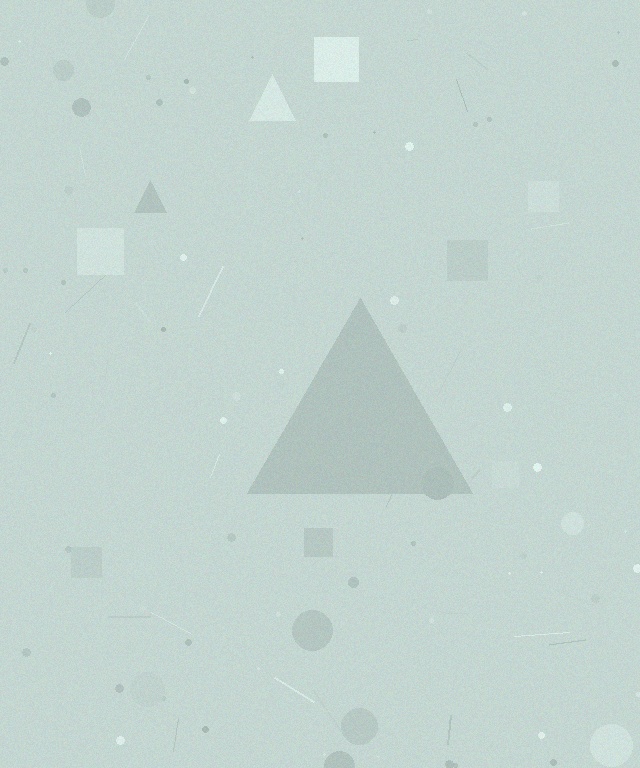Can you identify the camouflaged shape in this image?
The camouflaged shape is a triangle.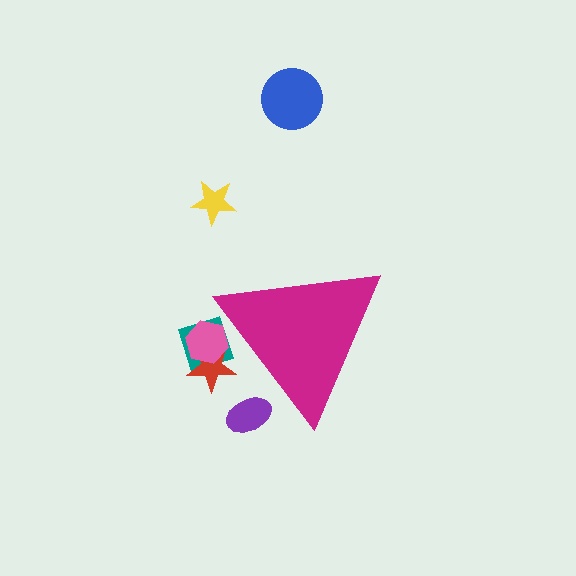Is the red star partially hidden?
Yes, the red star is partially hidden behind the magenta triangle.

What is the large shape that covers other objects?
A magenta triangle.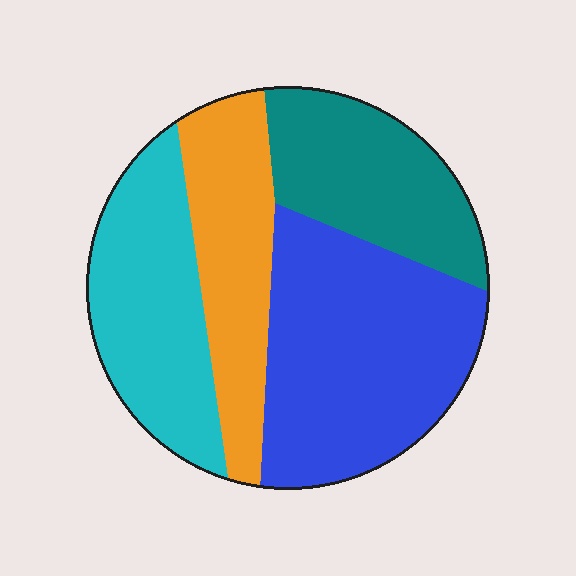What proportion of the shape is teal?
Teal takes up about one fifth (1/5) of the shape.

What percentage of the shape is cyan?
Cyan covers 24% of the shape.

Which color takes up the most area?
Blue, at roughly 35%.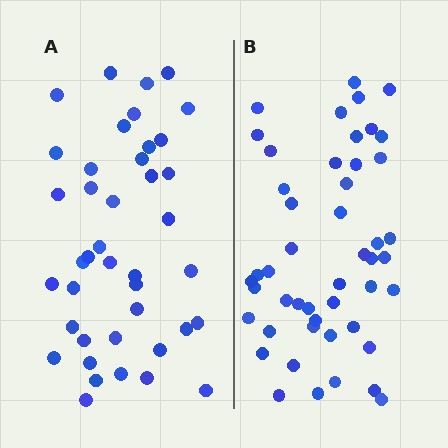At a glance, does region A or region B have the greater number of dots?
Region B (the right region) has more dots.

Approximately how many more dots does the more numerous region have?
Region B has roughly 8 or so more dots than region A.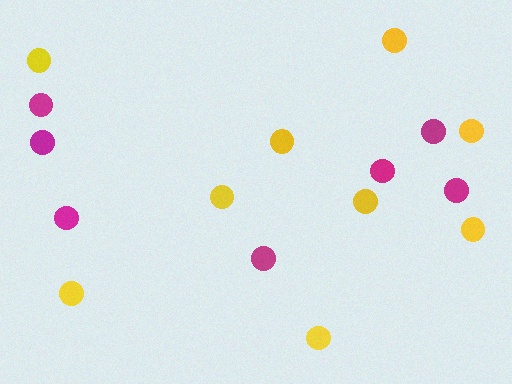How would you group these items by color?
There are 2 groups: one group of yellow circles (9) and one group of magenta circles (7).